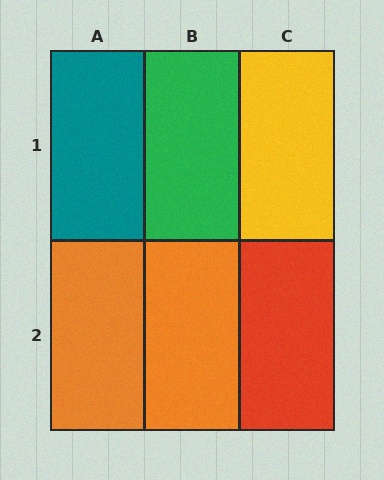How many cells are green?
1 cell is green.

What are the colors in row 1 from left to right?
Teal, green, yellow.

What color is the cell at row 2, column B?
Orange.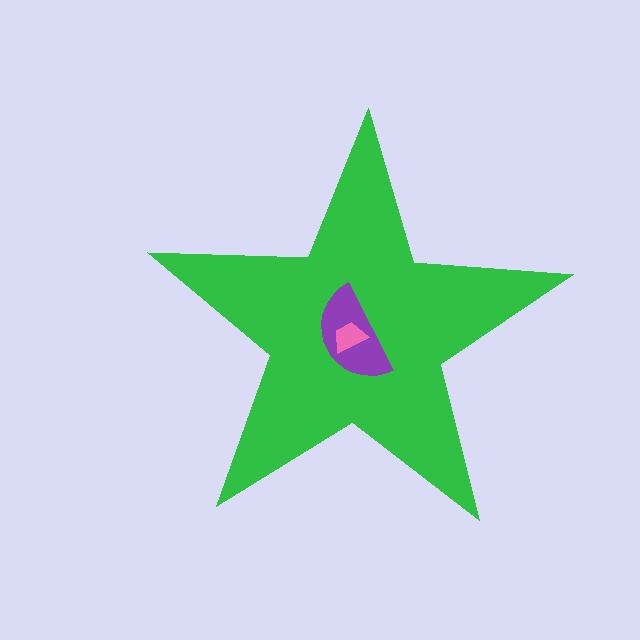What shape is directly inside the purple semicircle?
The pink trapezoid.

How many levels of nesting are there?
3.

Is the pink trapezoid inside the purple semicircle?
Yes.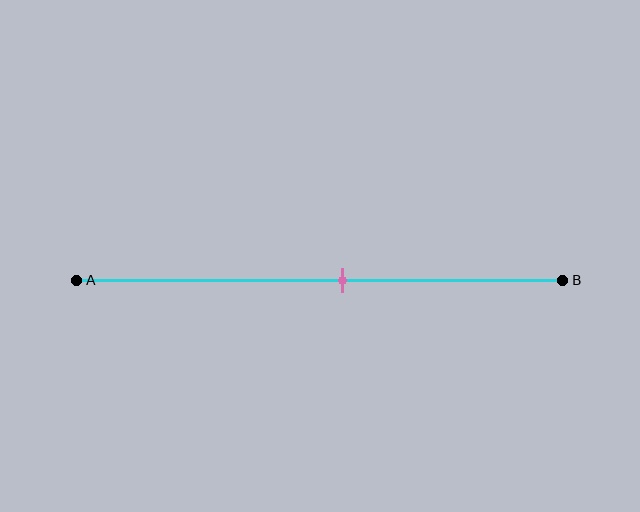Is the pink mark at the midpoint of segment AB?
No, the mark is at about 55% from A, not at the 50% midpoint.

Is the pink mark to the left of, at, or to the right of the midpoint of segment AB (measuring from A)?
The pink mark is to the right of the midpoint of segment AB.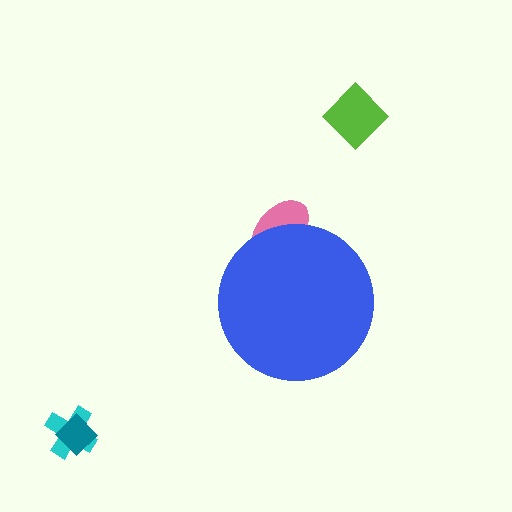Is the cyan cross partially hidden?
No, the cyan cross is fully visible.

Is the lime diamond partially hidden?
No, the lime diamond is fully visible.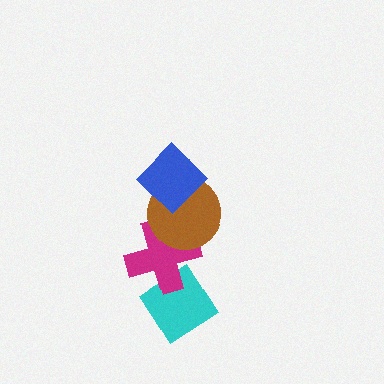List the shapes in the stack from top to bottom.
From top to bottom: the blue diamond, the brown circle, the magenta cross, the cyan diamond.